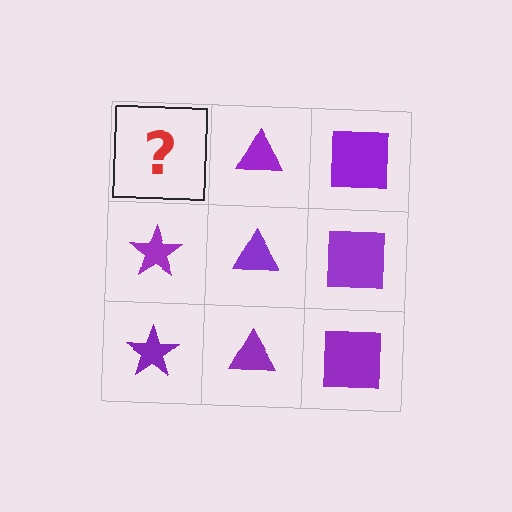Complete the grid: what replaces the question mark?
The question mark should be replaced with a purple star.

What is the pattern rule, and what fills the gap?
The rule is that each column has a consistent shape. The gap should be filled with a purple star.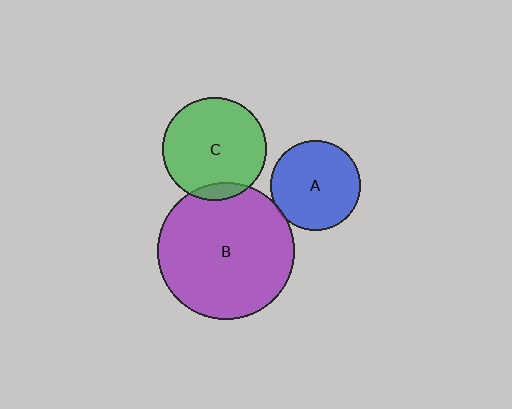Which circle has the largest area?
Circle B (purple).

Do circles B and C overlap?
Yes.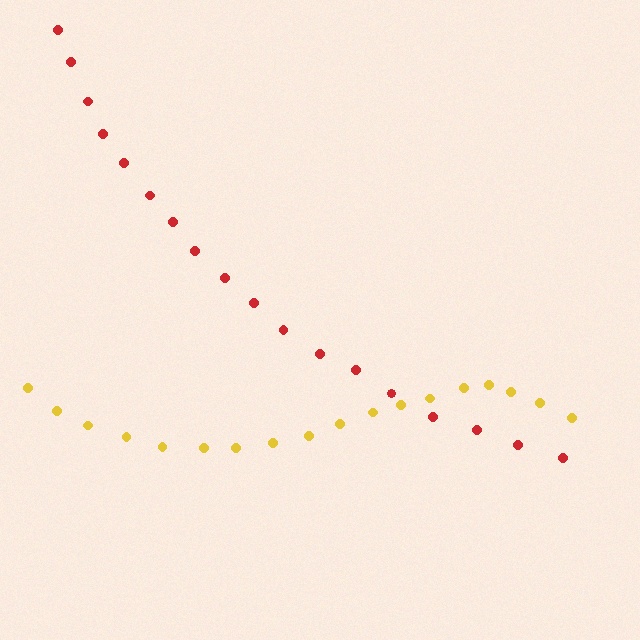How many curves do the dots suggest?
There are 2 distinct paths.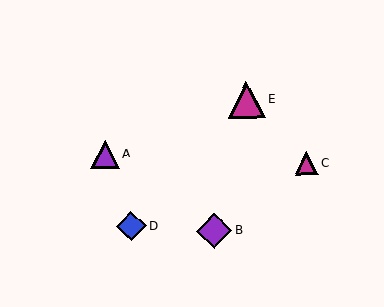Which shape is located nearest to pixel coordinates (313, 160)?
The magenta triangle (labeled C) at (306, 164) is nearest to that location.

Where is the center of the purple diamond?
The center of the purple diamond is at (214, 231).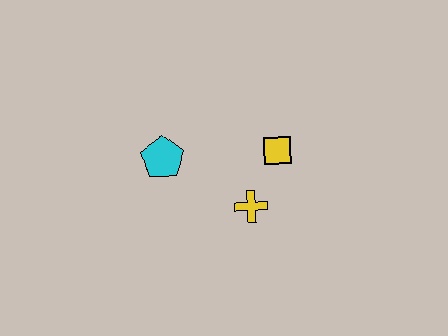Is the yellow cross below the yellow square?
Yes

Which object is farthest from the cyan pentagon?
The yellow square is farthest from the cyan pentagon.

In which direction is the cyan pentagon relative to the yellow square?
The cyan pentagon is to the left of the yellow square.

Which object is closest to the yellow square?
The yellow cross is closest to the yellow square.